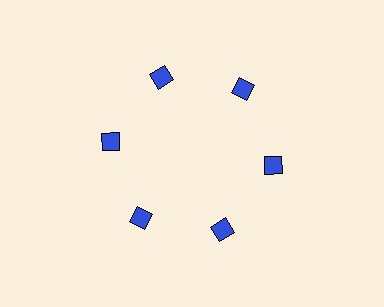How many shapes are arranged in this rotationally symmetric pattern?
There are 6 shapes, arranged in 6 groups of 1.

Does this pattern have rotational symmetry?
Yes, this pattern has 6-fold rotational symmetry. It looks the same after rotating 60 degrees around the center.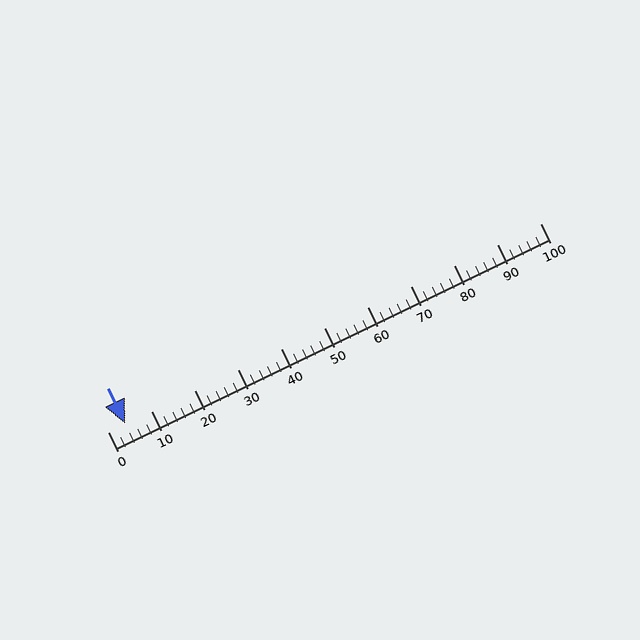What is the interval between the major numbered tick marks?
The major tick marks are spaced 10 units apart.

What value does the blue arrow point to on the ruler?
The blue arrow points to approximately 4.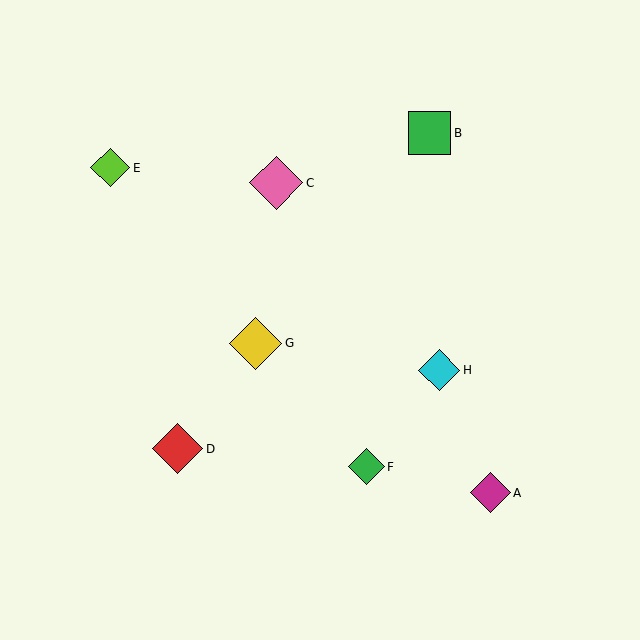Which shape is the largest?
The pink diamond (labeled C) is the largest.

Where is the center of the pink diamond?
The center of the pink diamond is at (276, 183).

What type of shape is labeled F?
Shape F is a green diamond.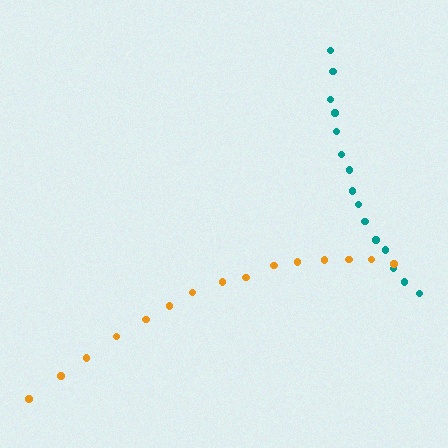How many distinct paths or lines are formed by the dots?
There are 2 distinct paths.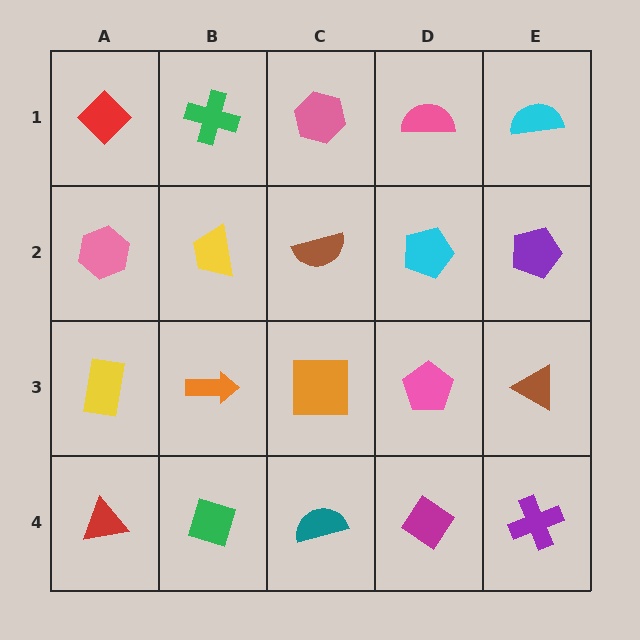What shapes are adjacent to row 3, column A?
A pink hexagon (row 2, column A), a red triangle (row 4, column A), an orange arrow (row 3, column B).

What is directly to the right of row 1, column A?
A green cross.